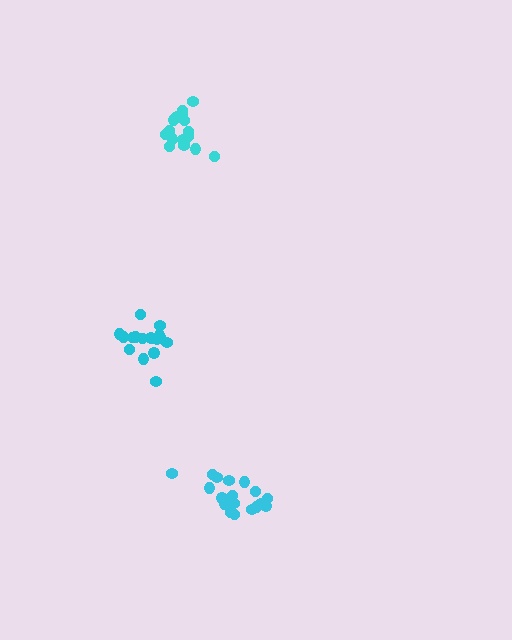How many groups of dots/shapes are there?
There are 3 groups.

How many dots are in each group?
Group 1: 21 dots, Group 2: 18 dots, Group 3: 17 dots (56 total).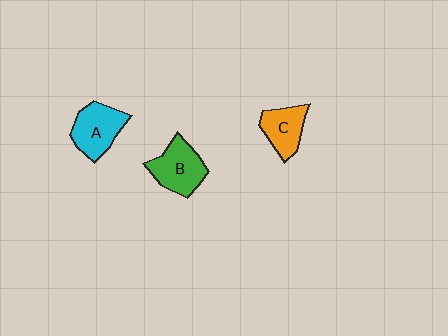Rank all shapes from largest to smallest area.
From largest to smallest: B (green), A (cyan), C (orange).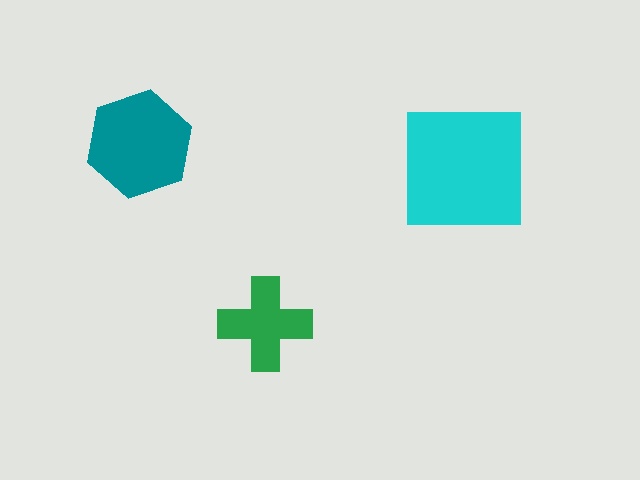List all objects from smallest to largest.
The green cross, the teal hexagon, the cyan square.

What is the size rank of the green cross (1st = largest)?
3rd.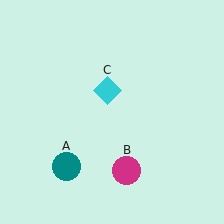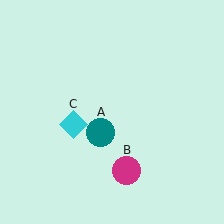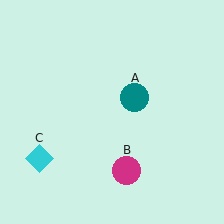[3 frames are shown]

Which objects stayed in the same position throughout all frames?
Magenta circle (object B) remained stationary.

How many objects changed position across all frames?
2 objects changed position: teal circle (object A), cyan diamond (object C).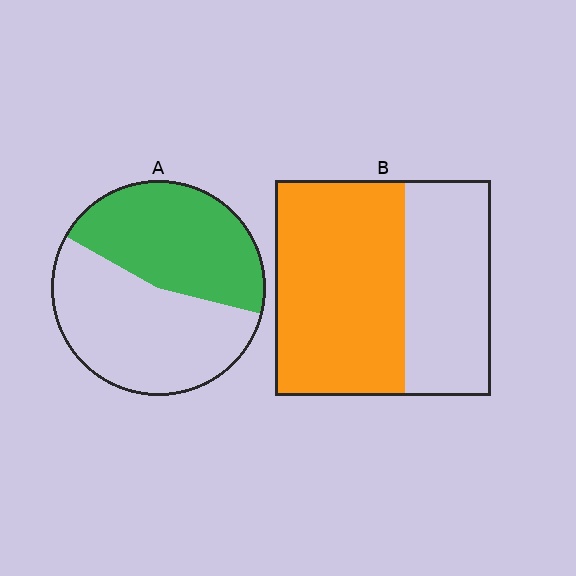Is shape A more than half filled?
No.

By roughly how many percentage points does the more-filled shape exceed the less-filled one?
By roughly 15 percentage points (B over A).